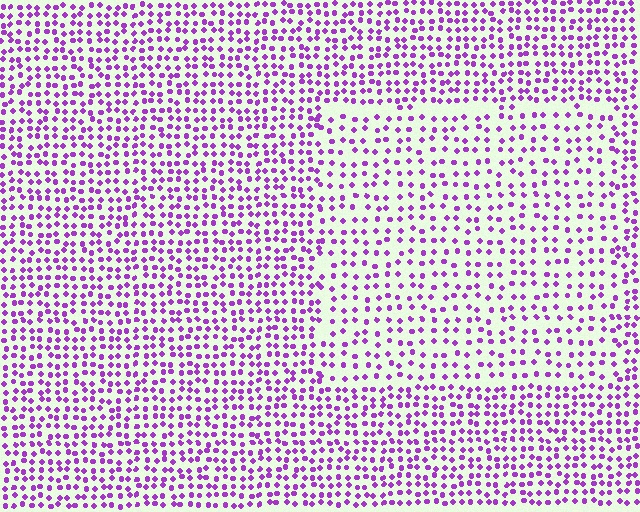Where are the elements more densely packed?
The elements are more densely packed outside the rectangle boundary.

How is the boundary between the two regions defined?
The boundary is defined by a change in element density (approximately 1.7x ratio). All elements are the same color, size, and shape.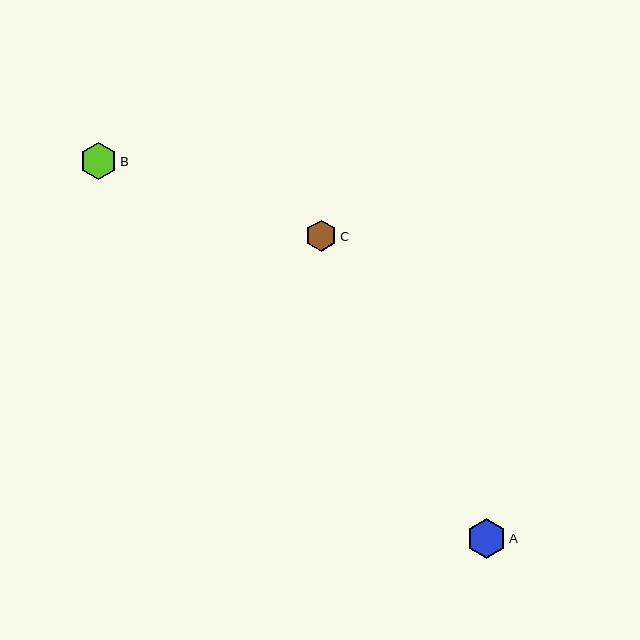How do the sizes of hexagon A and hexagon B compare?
Hexagon A and hexagon B are approximately the same size.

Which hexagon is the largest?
Hexagon A is the largest with a size of approximately 40 pixels.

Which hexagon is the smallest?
Hexagon C is the smallest with a size of approximately 31 pixels.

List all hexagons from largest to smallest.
From largest to smallest: A, B, C.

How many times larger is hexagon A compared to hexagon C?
Hexagon A is approximately 1.3 times the size of hexagon C.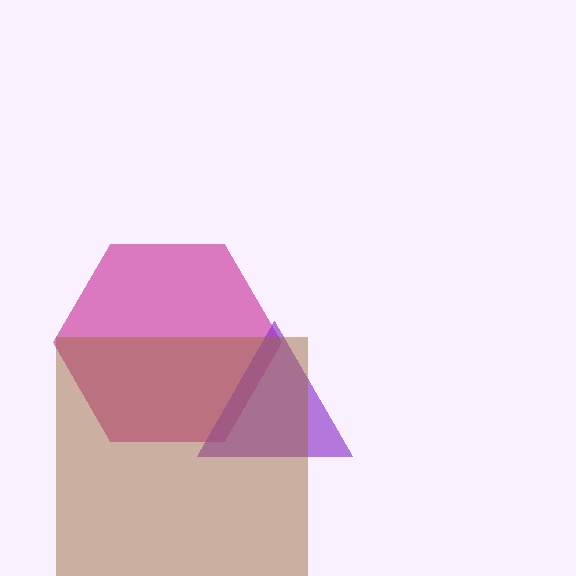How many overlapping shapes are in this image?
There are 3 overlapping shapes in the image.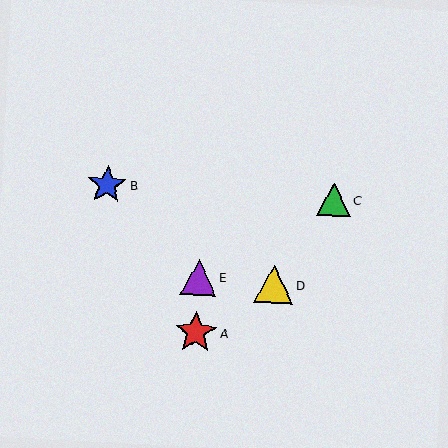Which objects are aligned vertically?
Objects A, E are aligned vertically.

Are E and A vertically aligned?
Yes, both are at x≈199.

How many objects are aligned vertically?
2 objects (A, E) are aligned vertically.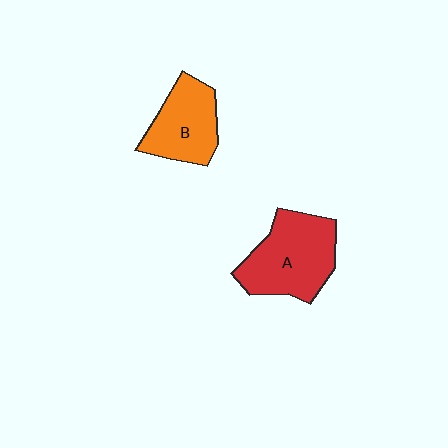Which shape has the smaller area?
Shape B (orange).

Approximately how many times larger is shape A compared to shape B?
Approximately 1.3 times.